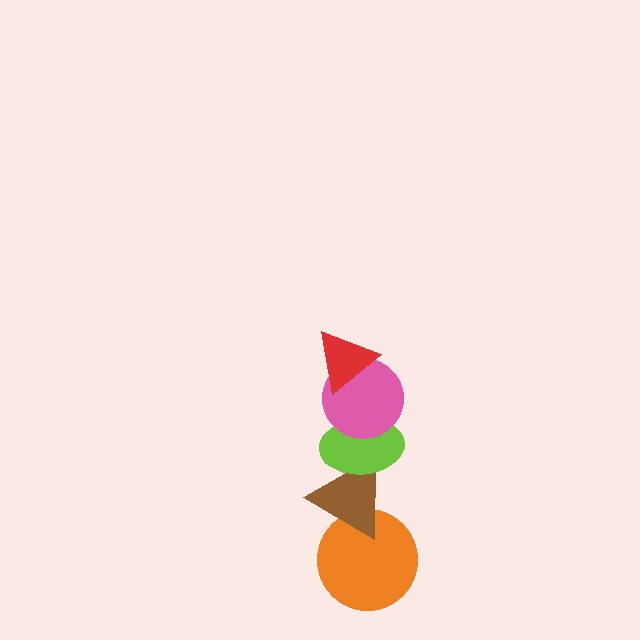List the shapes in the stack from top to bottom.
From top to bottom: the red triangle, the pink circle, the lime ellipse, the brown triangle, the orange circle.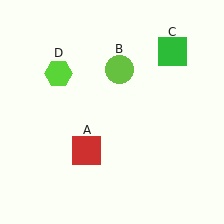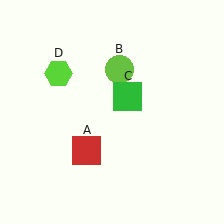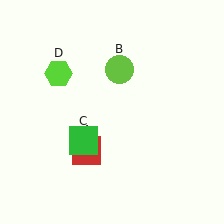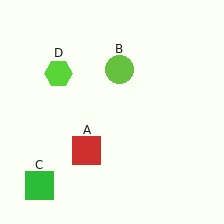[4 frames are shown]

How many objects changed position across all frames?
1 object changed position: green square (object C).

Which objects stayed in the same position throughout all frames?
Red square (object A) and lime circle (object B) and lime hexagon (object D) remained stationary.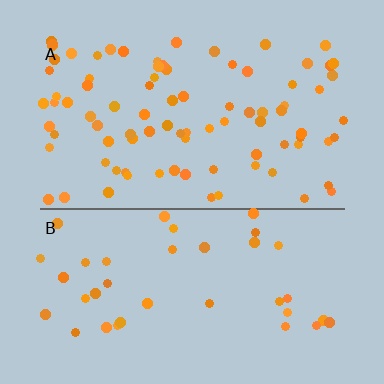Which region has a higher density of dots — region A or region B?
A (the top).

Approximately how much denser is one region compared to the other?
Approximately 2.2× — region A over region B.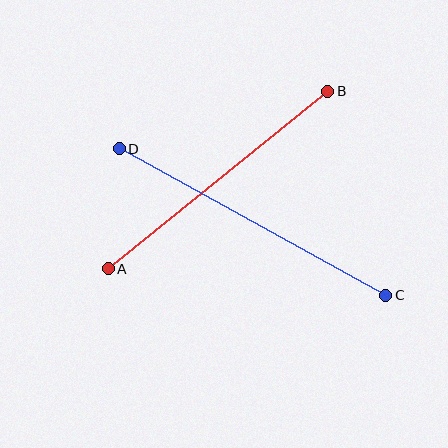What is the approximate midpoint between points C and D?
The midpoint is at approximately (252, 222) pixels.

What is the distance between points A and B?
The distance is approximately 282 pixels.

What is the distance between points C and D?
The distance is approximately 304 pixels.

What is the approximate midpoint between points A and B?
The midpoint is at approximately (218, 180) pixels.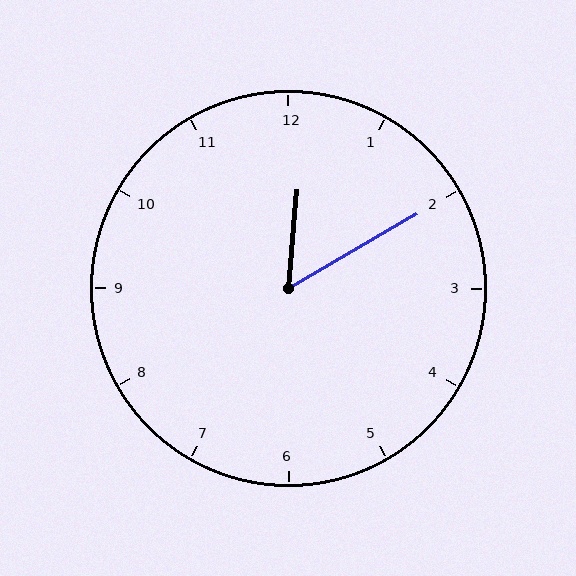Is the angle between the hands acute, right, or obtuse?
It is acute.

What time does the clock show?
12:10.